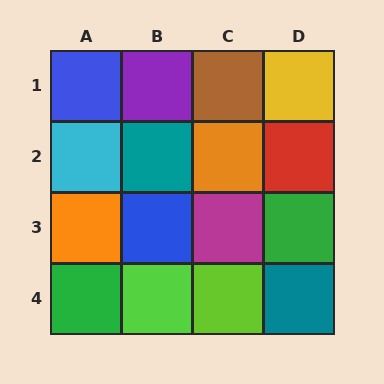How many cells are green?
2 cells are green.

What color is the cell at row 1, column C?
Brown.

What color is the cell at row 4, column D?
Teal.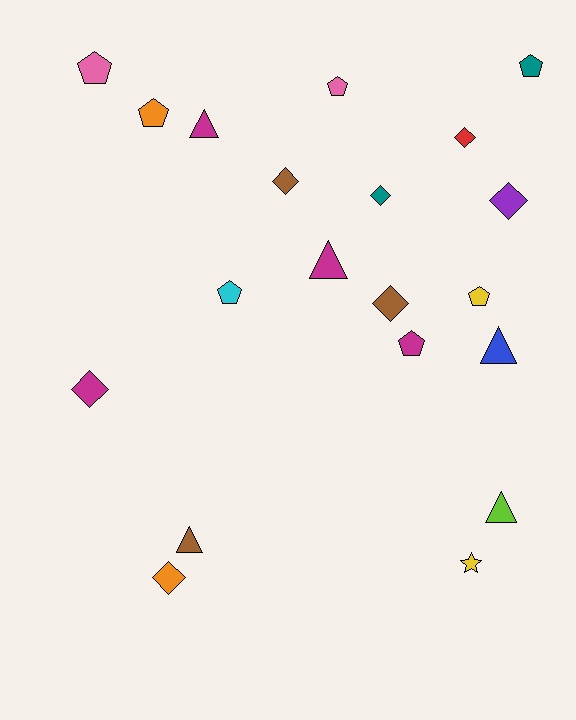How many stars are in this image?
There is 1 star.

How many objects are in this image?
There are 20 objects.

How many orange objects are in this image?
There are 2 orange objects.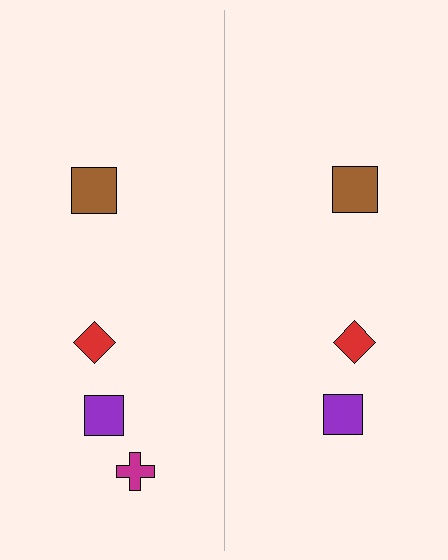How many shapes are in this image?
There are 7 shapes in this image.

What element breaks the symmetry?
A magenta cross is missing from the right side.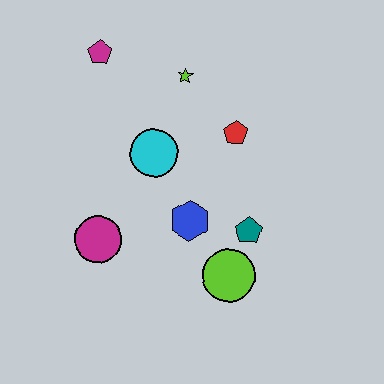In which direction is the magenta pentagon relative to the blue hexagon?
The magenta pentagon is above the blue hexagon.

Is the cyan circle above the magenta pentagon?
No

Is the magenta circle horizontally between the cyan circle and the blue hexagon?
No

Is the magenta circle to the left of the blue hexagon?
Yes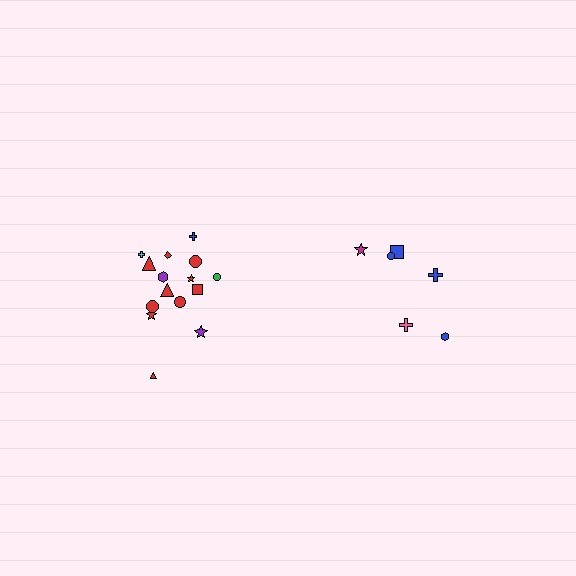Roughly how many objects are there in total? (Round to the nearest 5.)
Roughly 20 objects in total.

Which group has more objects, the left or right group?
The left group.